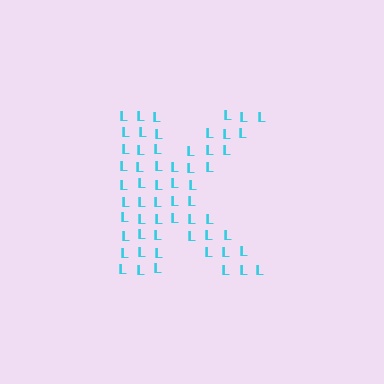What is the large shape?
The large shape is the letter K.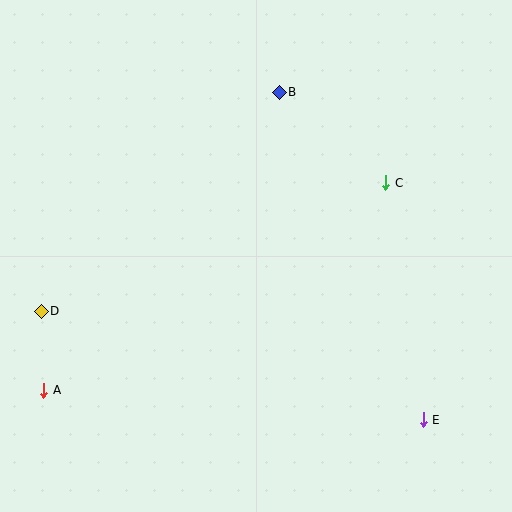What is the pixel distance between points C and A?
The distance between C and A is 400 pixels.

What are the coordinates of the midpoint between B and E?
The midpoint between B and E is at (351, 256).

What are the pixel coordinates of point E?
Point E is at (423, 420).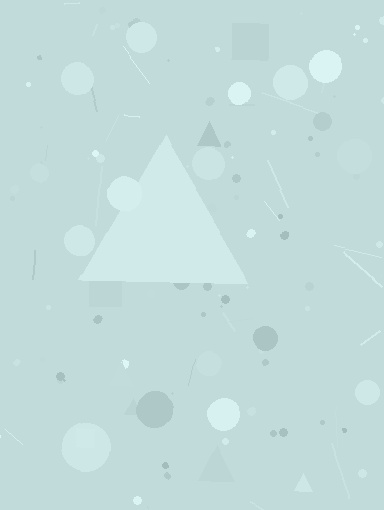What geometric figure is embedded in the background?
A triangle is embedded in the background.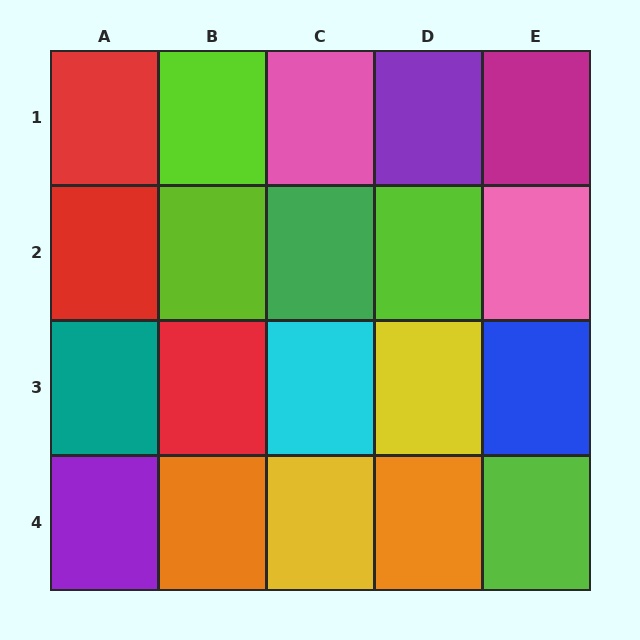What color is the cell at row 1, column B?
Lime.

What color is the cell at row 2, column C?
Green.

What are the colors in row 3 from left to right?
Teal, red, cyan, yellow, blue.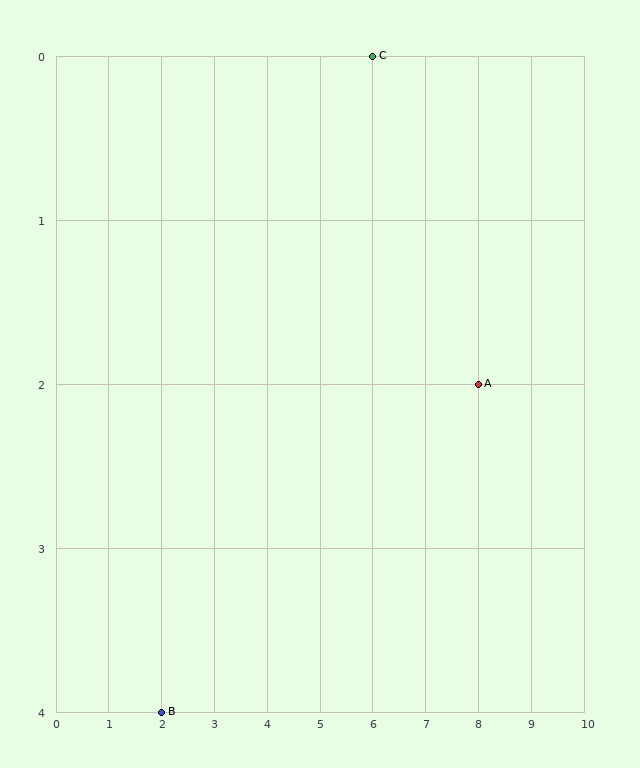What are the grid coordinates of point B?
Point B is at grid coordinates (2, 4).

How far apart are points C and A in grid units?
Points C and A are 2 columns and 2 rows apart (about 2.8 grid units diagonally).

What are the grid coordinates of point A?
Point A is at grid coordinates (8, 2).